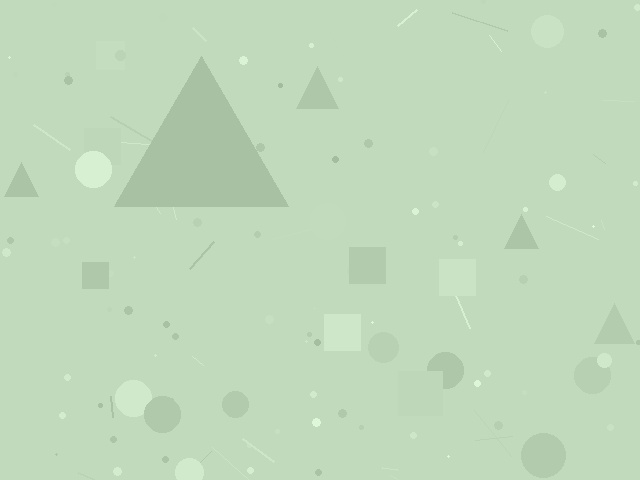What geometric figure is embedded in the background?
A triangle is embedded in the background.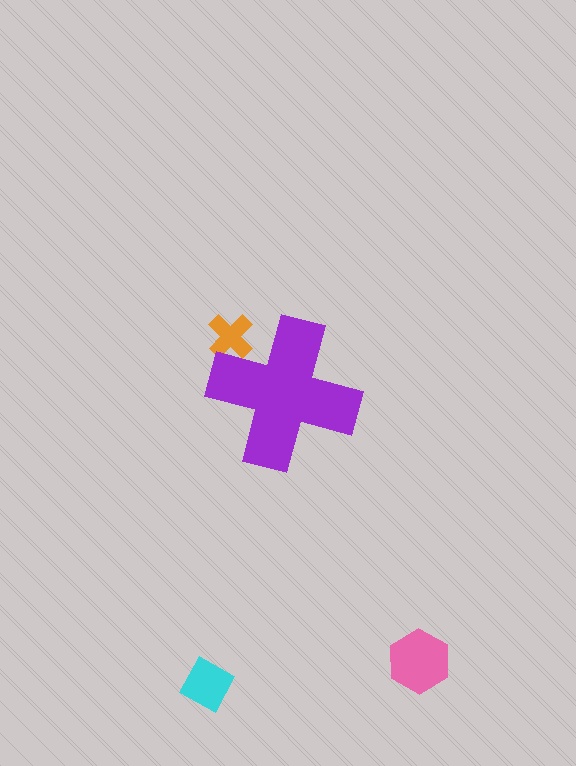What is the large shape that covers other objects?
A purple cross.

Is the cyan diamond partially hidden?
No, the cyan diamond is fully visible.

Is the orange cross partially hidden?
Yes, the orange cross is partially hidden behind the purple cross.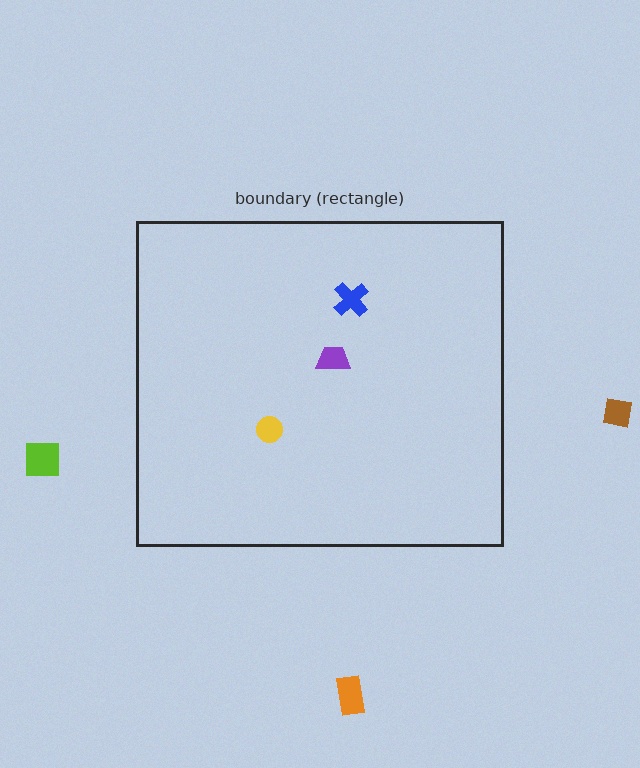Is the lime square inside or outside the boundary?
Outside.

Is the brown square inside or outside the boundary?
Outside.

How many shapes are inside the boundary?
3 inside, 3 outside.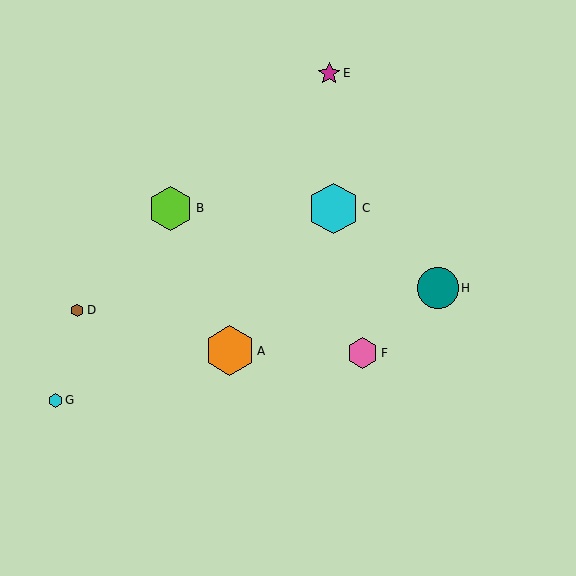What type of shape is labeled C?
Shape C is a cyan hexagon.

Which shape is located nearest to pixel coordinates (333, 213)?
The cyan hexagon (labeled C) at (333, 208) is nearest to that location.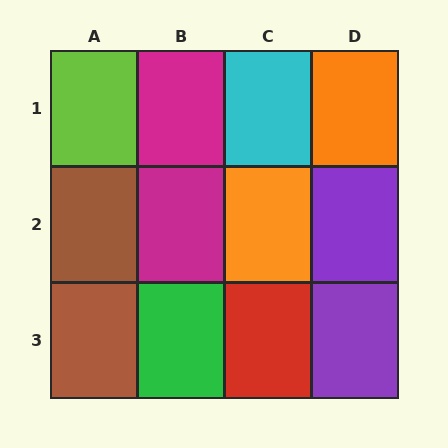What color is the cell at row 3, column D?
Purple.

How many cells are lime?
1 cell is lime.